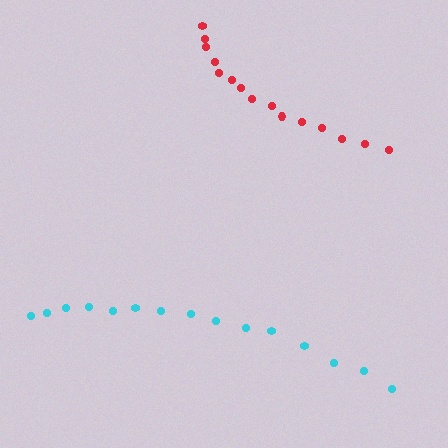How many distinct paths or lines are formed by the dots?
There are 2 distinct paths.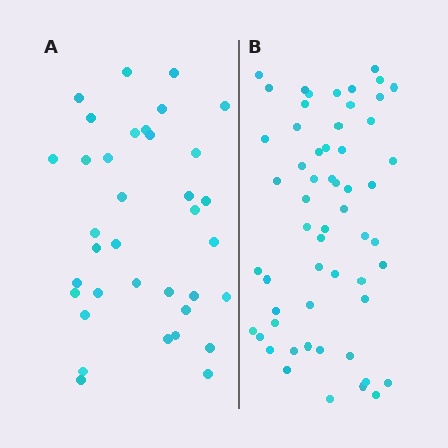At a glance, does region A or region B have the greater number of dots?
Region B (the right region) has more dots.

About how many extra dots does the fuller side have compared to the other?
Region B has approximately 20 more dots than region A.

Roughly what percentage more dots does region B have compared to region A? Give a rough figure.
About 60% more.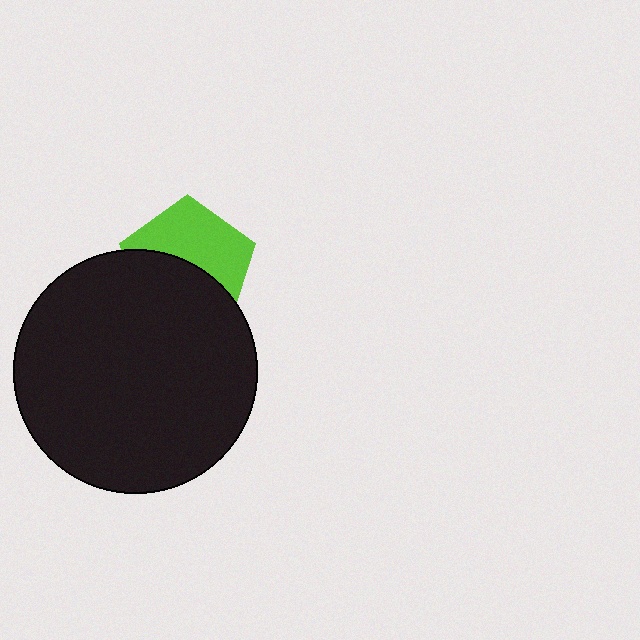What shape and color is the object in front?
The object in front is a black circle.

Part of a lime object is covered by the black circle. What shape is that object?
It is a pentagon.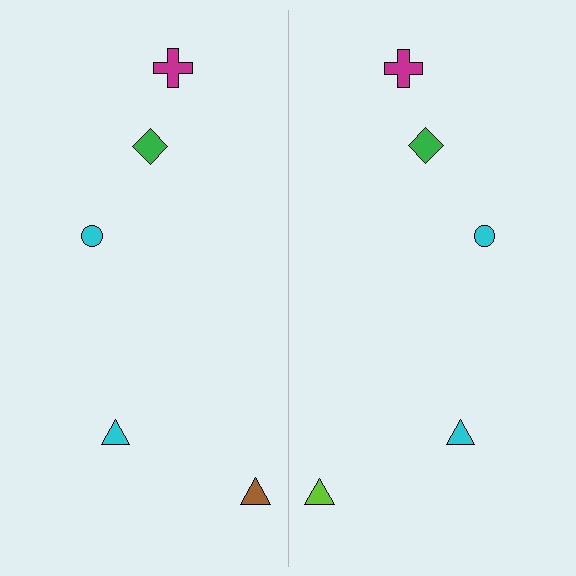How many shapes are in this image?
There are 10 shapes in this image.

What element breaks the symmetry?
The lime triangle on the right side breaks the symmetry — its mirror counterpart is brown.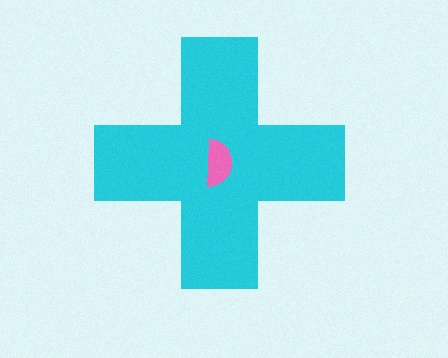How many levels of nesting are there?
2.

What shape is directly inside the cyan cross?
The pink semicircle.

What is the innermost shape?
The pink semicircle.